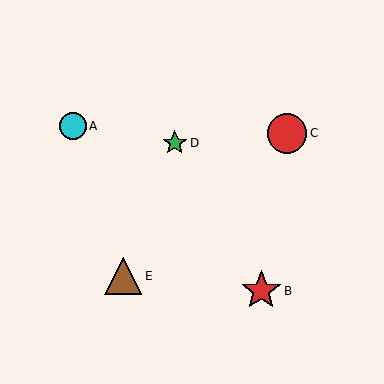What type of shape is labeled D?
Shape D is a green star.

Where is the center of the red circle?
The center of the red circle is at (287, 133).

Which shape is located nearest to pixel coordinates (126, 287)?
The brown triangle (labeled E) at (123, 276) is nearest to that location.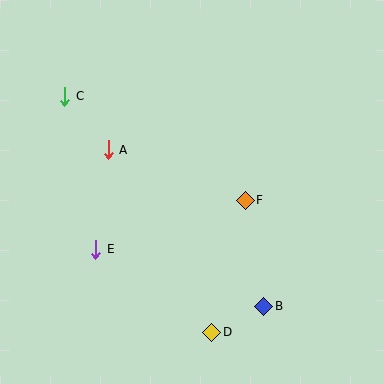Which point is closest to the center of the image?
Point F at (245, 200) is closest to the center.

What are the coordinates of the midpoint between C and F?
The midpoint between C and F is at (155, 148).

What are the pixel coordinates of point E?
Point E is at (96, 249).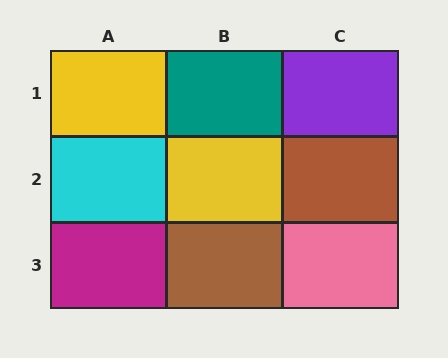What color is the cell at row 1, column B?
Teal.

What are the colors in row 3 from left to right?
Magenta, brown, pink.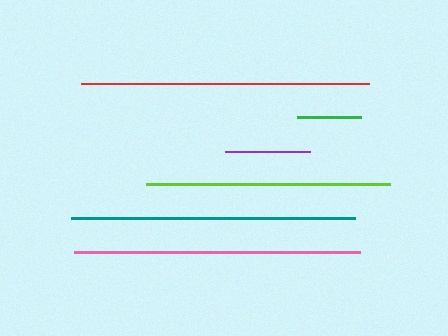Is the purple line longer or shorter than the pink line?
The pink line is longer than the purple line.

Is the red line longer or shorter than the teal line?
The red line is longer than the teal line.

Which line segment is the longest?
The red line is the longest at approximately 288 pixels.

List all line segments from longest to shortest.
From longest to shortest: red, pink, teal, lime, purple, green.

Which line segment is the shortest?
The green line is the shortest at approximately 64 pixels.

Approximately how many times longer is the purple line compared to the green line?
The purple line is approximately 1.3 times the length of the green line.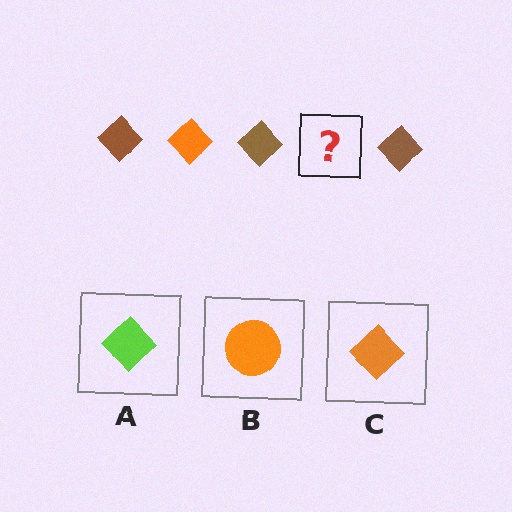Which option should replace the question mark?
Option C.